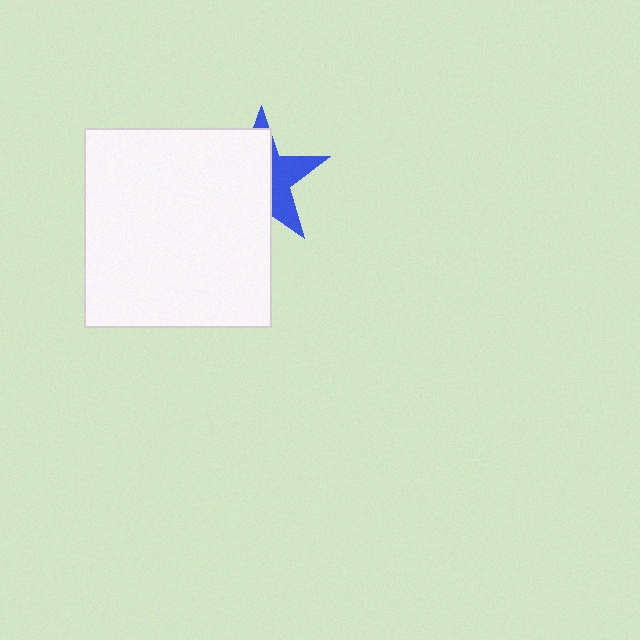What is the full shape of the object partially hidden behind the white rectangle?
The partially hidden object is a blue star.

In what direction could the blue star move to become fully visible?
The blue star could move right. That would shift it out from behind the white rectangle entirely.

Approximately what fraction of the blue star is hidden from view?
Roughly 62% of the blue star is hidden behind the white rectangle.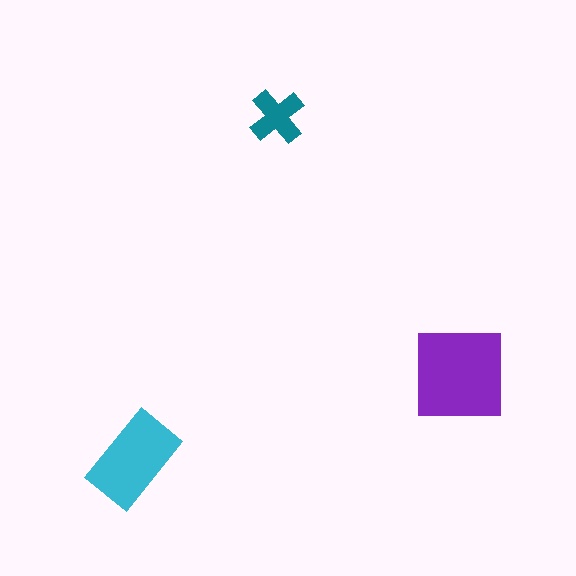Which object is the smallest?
The teal cross.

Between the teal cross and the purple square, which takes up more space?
The purple square.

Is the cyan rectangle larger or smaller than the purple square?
Smaller.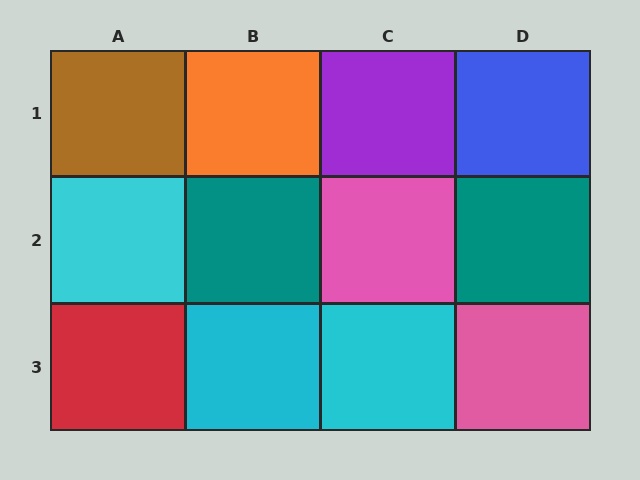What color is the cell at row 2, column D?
Teal.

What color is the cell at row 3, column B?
Cyan.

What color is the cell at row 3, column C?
Cyan.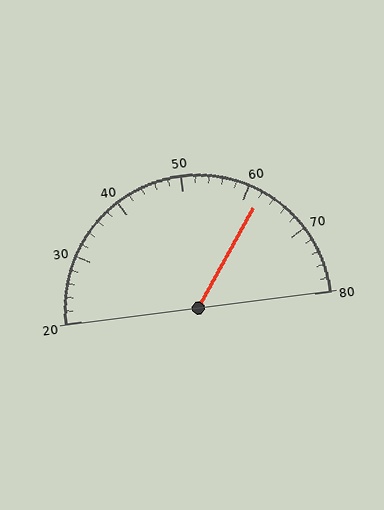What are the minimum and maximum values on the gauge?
The gauge ranges from 20 to 80.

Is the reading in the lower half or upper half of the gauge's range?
The reading is in the upper half of the range (20 to 80).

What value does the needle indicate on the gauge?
The needle indicates approximately 62.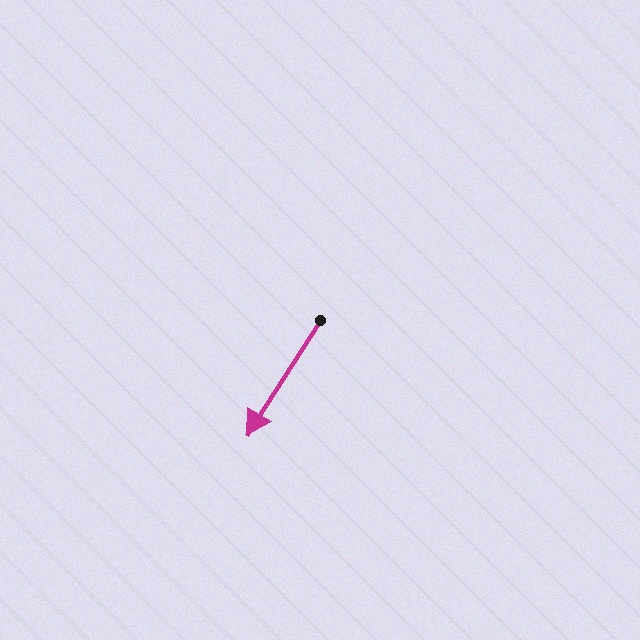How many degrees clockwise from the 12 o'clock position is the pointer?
Approximately 213 degrees.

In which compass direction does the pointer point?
Southwest.